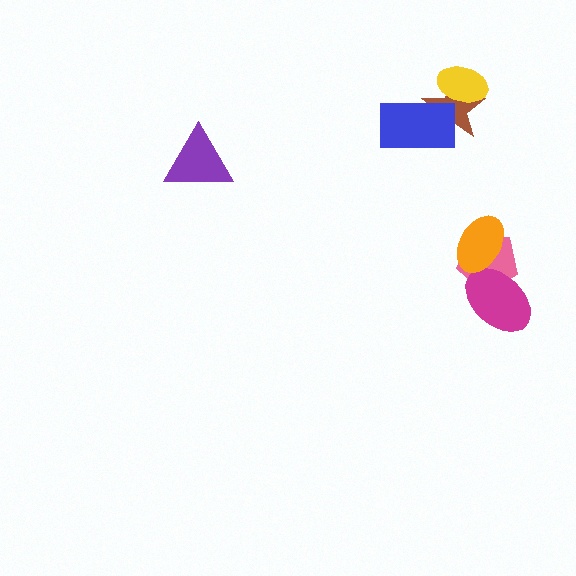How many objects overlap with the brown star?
2 objects overlap with the brown star.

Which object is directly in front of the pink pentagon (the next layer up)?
The magenta ellipse is directly in front of the pink pentagon.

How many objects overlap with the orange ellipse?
2 objects overlap with the orange ellipse.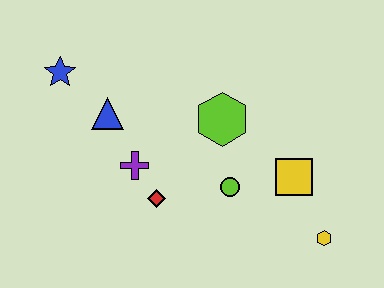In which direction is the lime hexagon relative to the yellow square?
The lime hexagon is to the left of the yellow square.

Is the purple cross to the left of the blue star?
No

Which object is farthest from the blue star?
The yellow hexagon is farthest from the blue star.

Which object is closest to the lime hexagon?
The lime circle is closest to the lime hexagon.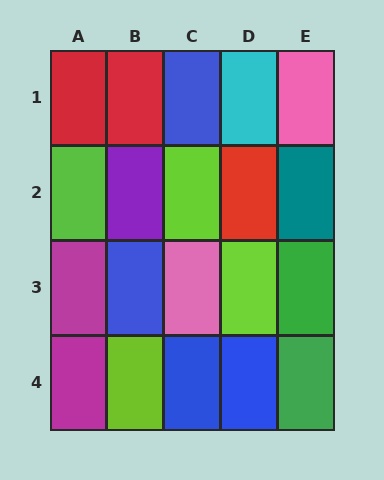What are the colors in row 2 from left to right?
Lime, purple, lime, red, teal.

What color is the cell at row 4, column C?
Blue.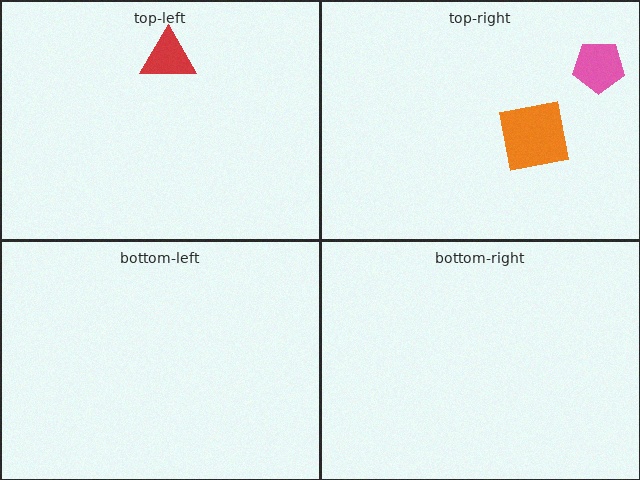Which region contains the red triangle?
The top-left region.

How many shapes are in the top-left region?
1.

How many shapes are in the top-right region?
2.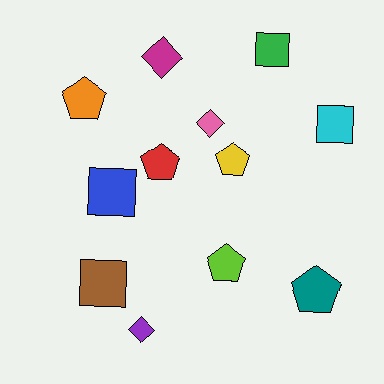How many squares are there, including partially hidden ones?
There are 4 squares.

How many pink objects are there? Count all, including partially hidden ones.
There is 1 pink object.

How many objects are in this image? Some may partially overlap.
There are 12 objects.